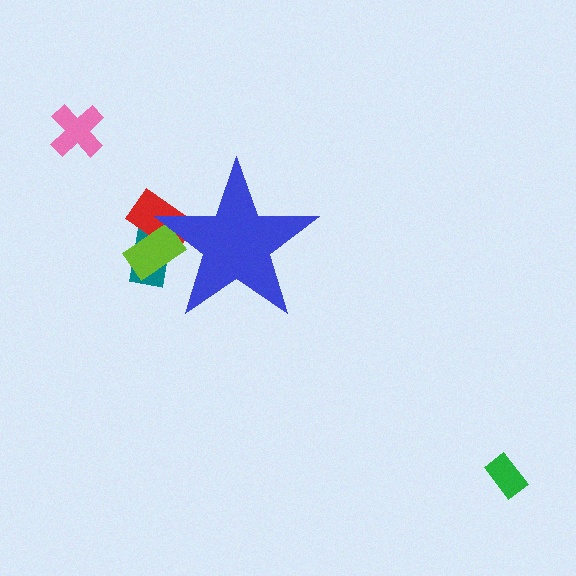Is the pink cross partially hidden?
No, the pink cross is fully visible.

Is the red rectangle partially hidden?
Yes, the red rectangle is partially hidden behind the blue star.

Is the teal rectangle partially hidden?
Yes, the teal rectangle is partially hidden behind the blue star.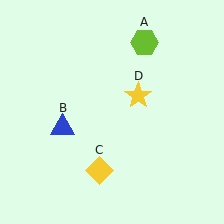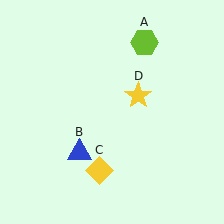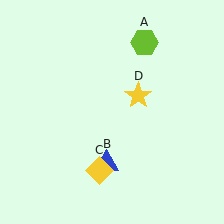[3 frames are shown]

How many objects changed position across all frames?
1 object changed position: blue triangle (object B).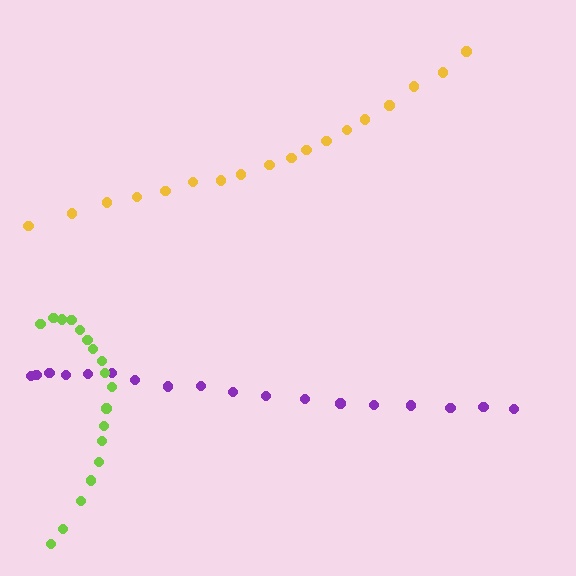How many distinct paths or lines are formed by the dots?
There are 3 distinct paths.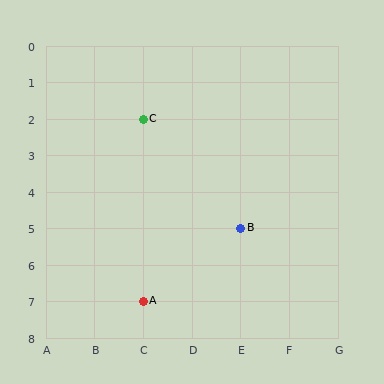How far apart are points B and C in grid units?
Points B and C are 2 columns and 3 rows apart (about 3.6 grid units diagonally).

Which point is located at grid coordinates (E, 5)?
Point B is at (E, 5).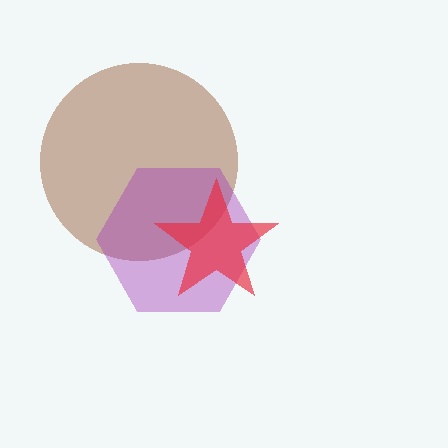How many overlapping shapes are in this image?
There are 3 overlapping shapes in the image.